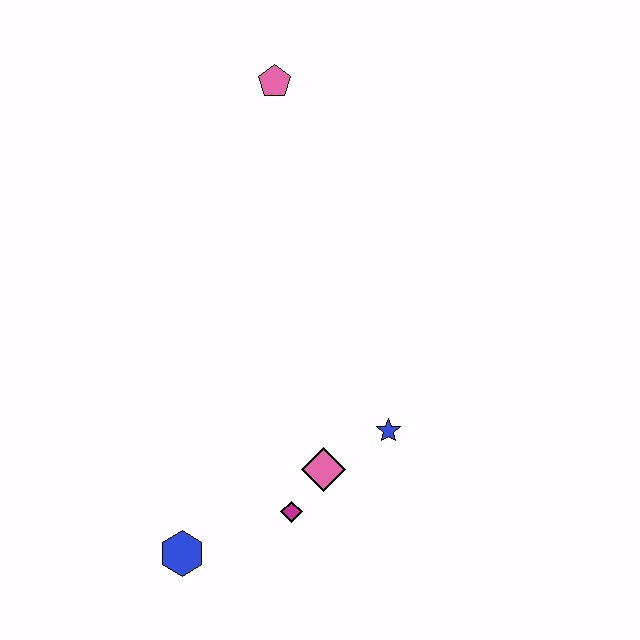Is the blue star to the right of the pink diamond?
Yes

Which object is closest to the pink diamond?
The magenta diamond is closest to the pink diamond.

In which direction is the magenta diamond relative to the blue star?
The magenta diamond is to the left of the blue star.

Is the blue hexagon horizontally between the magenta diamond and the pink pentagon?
No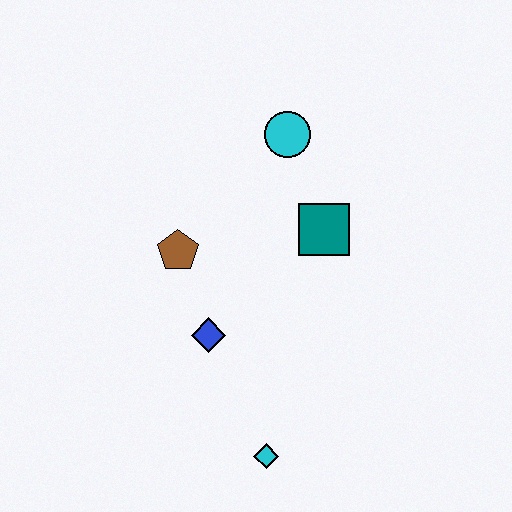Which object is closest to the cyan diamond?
The blue diamond is closest to the cyan diamond.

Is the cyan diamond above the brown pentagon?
No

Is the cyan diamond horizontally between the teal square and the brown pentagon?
Yes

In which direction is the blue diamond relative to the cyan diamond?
The blue diamond is above the cyan diamond.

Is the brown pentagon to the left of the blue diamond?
Yes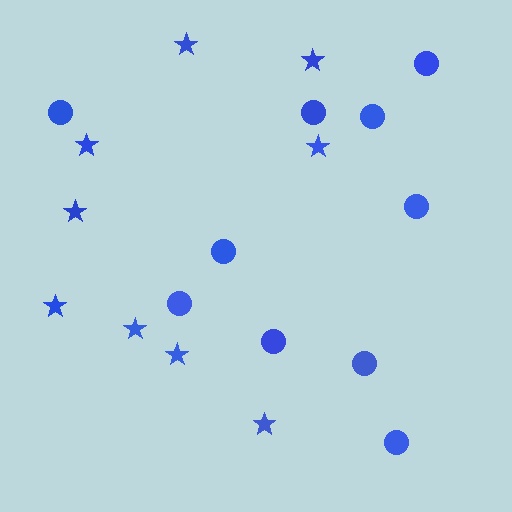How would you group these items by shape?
There are 2 groups: one group of circles (10) and one group of stars (9).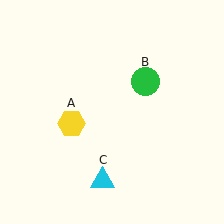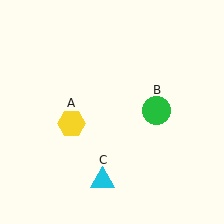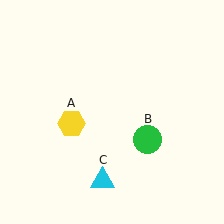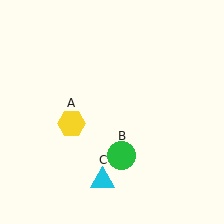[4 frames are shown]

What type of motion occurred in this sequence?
The green circle (object B) rotated clockwise around the center of the scene.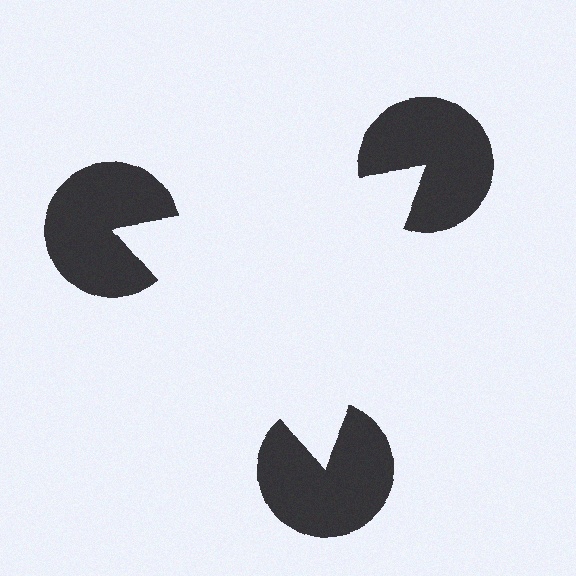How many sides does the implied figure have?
3 sides.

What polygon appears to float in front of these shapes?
An illusory triangle — its edges are inferred from the aligned wedge cuts in the pac-man discs, not physically drawn.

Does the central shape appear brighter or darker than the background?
It typically appears slightly brighter than the background, even though no actual brightness change is drawn.